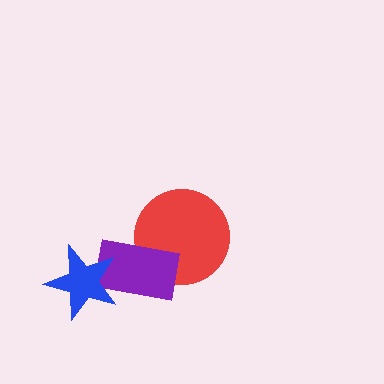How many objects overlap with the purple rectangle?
2 objects overlap with the purple rectangle.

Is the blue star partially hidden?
No, no other shape covers it.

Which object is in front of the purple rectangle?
The blue star is in front of the purple rectangle.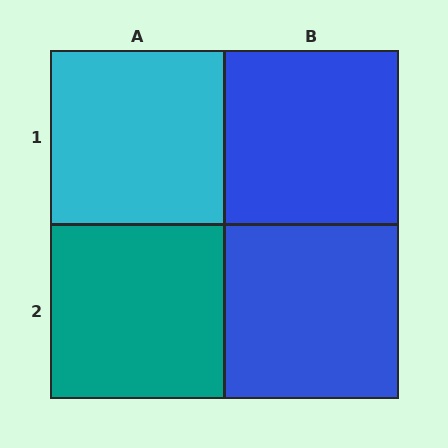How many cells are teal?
1 cell is teal.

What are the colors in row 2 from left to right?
Teal, blue.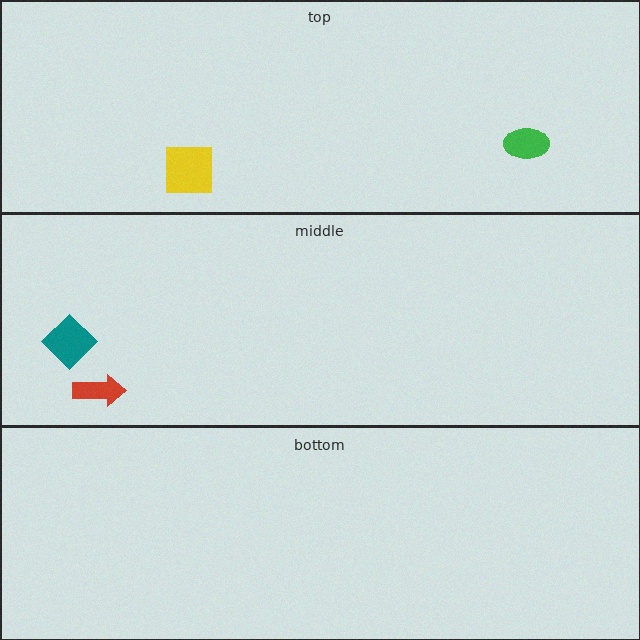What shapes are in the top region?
The yellow square, the green ellipse.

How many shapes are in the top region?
2.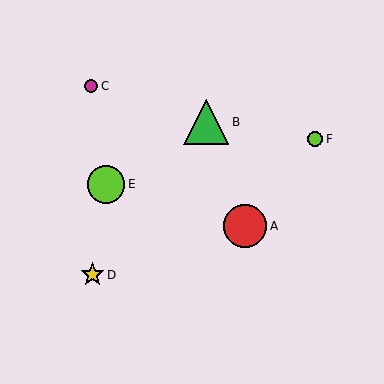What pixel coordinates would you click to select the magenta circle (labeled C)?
Click at (91, 86) to select the magenta circle C.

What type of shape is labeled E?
Shape E is a lime circle.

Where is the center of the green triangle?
The center of the green triangle is at (206, 122).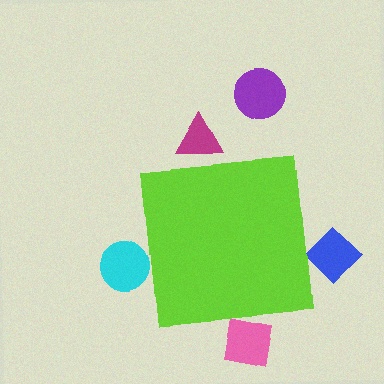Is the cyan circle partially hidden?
Yes, the cyan circle is partially hidden behind the lime square.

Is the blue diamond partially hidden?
Yes, the blue diamond is partially hidden behind the lime square.